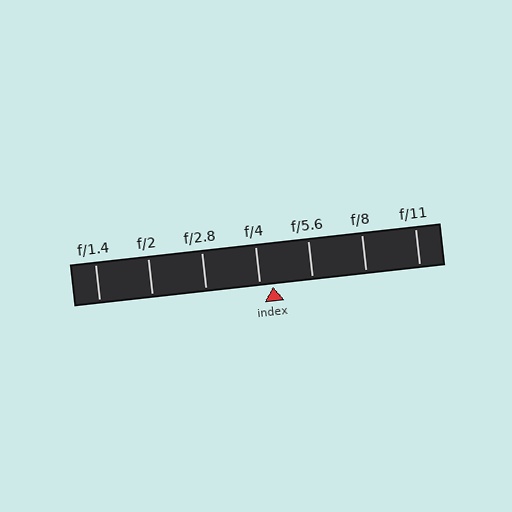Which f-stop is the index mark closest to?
The index mark is closest to f/4.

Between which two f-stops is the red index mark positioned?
The index mark is between f/4 and f/5.6.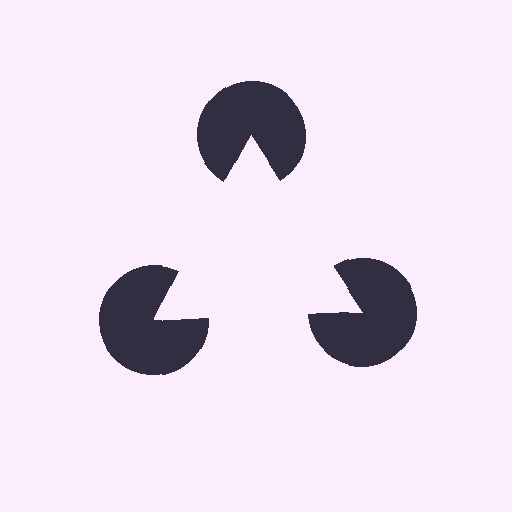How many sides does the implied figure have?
3 sides.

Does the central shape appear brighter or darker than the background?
It typically appears slightly brighter than the background, even though no actual brightness change is drawn.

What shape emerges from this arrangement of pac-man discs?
An illusory triangle — its edges are inferred from the aligned wedge cuts in the pac-man discs, not physically drawn.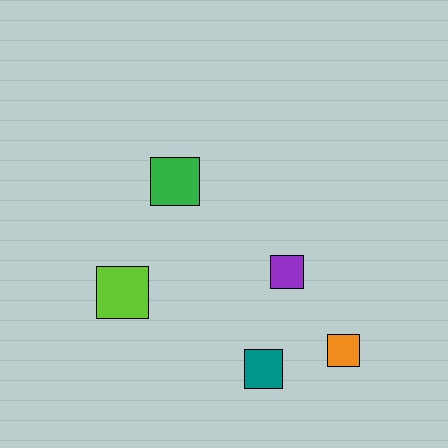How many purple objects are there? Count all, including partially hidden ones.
There is 1 purple object.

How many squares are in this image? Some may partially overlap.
There are 5 squares.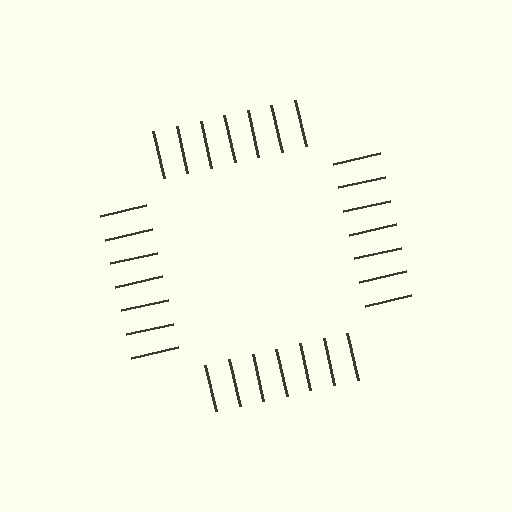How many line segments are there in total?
28 — 7 along each of the 4 edges.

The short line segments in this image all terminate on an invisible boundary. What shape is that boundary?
An illusory square — the line segments terminate on its edges but no continuous stroke is drawn.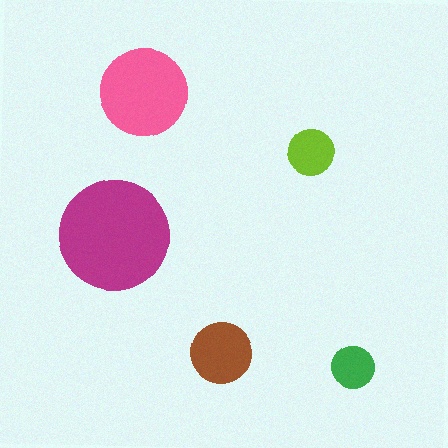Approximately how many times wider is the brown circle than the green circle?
About 1.5 times wider.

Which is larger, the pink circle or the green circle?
The pink one.